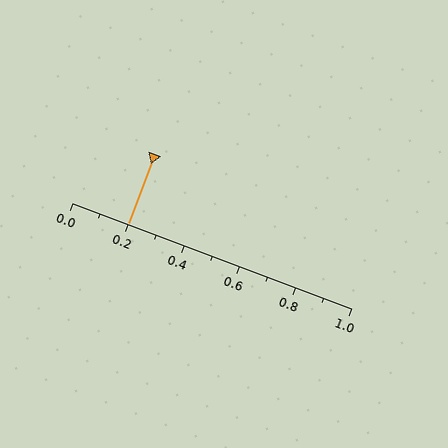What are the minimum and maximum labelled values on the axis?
The axis runs from 0.0 to 1.0.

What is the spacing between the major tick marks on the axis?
The major ticks are spaced 0.2 apart.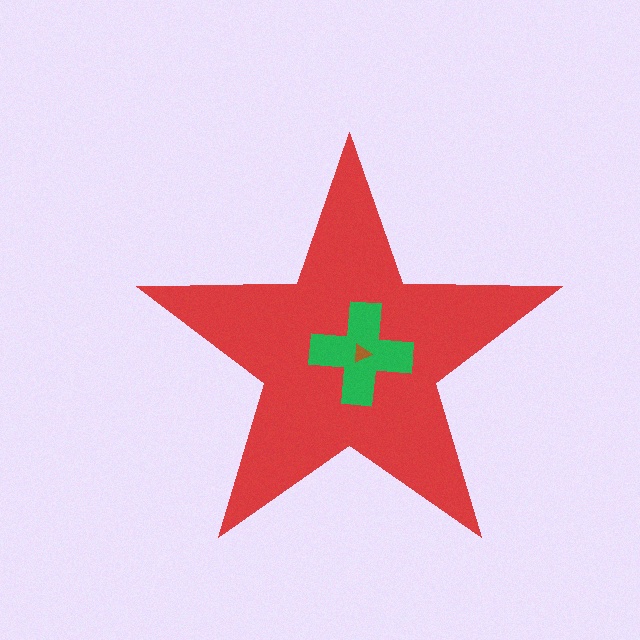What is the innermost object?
The brown triangle.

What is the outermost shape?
The red star.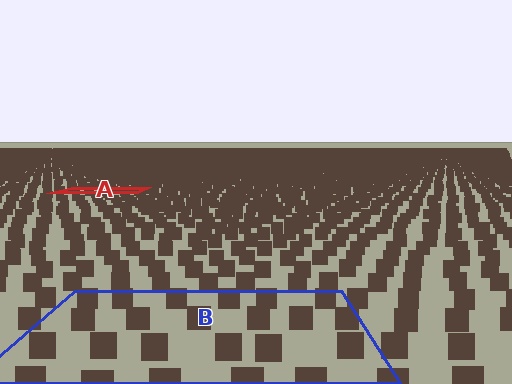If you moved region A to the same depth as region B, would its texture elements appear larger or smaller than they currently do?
They would appear larger. At a closer depth, the same texture elements are projected at a bigger on-screen size.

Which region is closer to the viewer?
Region B is closer. The texture elements there are larger and more spread out.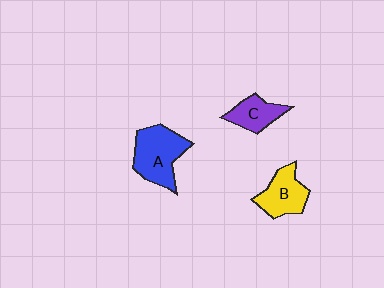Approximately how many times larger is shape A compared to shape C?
Approximately 1.7 times.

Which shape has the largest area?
Shape A (blue).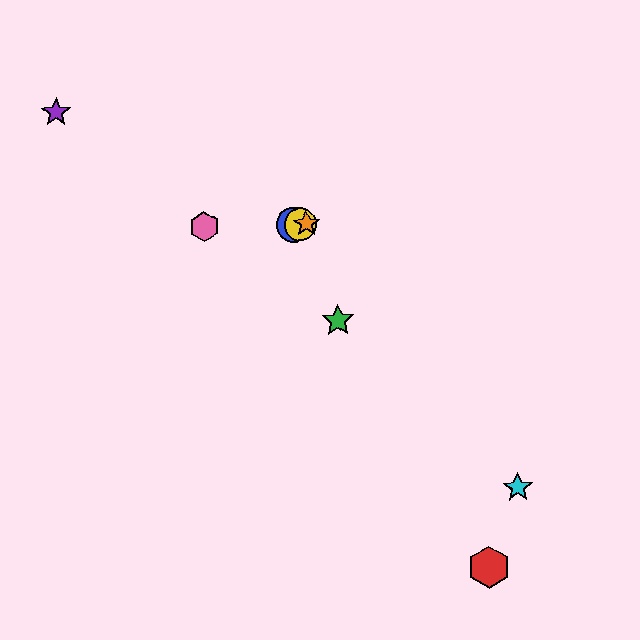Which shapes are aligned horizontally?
The blue circle, the yellow circle, the orange star, the pink hexagon are aligned horizontally.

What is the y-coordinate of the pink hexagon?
The pink hexagon is at y≈227.